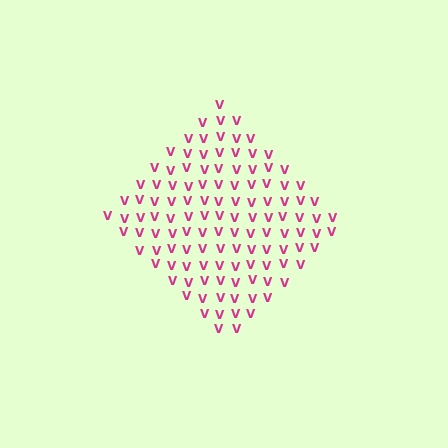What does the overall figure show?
The overall figure shows a diamond.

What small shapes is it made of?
It is made of small letter V's.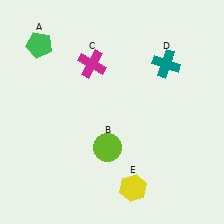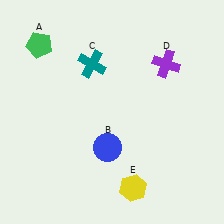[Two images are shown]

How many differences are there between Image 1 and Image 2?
There are 3 differences between the two images.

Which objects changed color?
B changed from lime to blue. C changed from magenta to teal. D changed from teal to purple.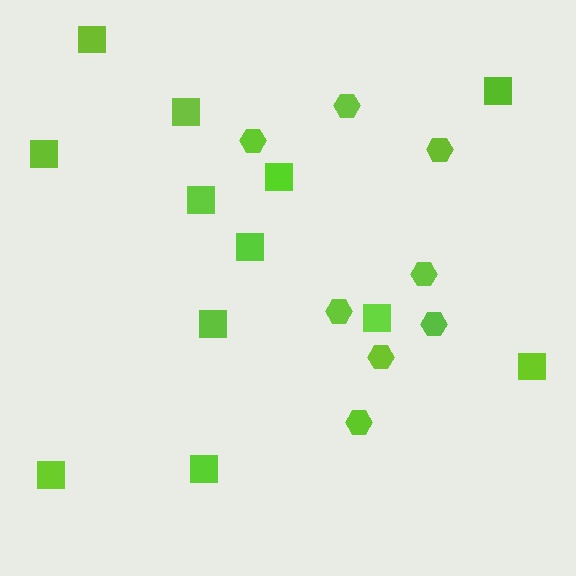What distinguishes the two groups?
There are 2 groups: one group of squares (12) and one group of hexagons (8).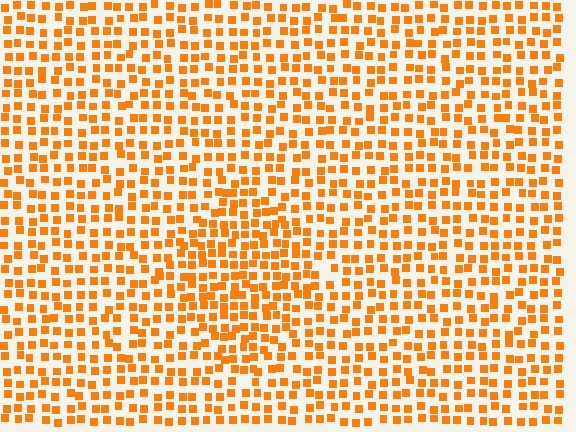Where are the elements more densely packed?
The elements are more densely packed inside the diamond boundary.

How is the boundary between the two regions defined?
The boundary is defined by a change in element density (approximately 1.5x ratio). All elements are the same color, size, and shape.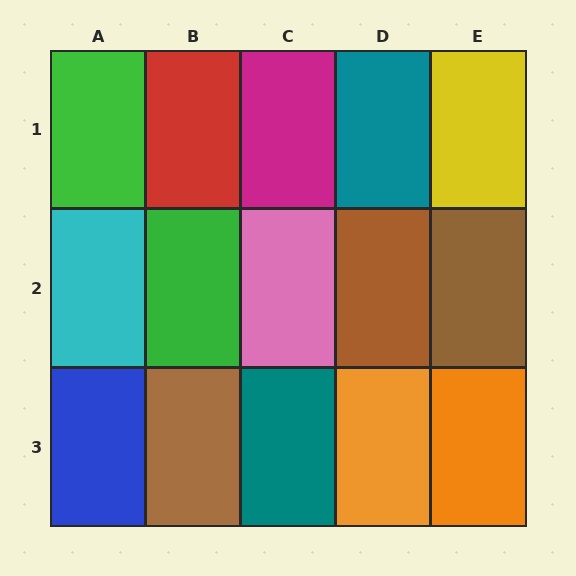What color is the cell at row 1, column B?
Red.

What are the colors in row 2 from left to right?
Cyan, green, pink, brown, brown.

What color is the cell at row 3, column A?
Blue.